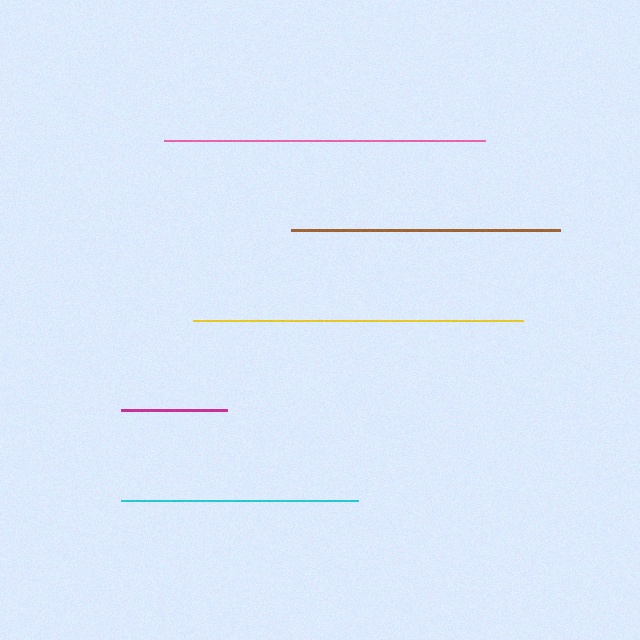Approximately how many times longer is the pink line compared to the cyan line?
The pink line is approximately 1.4 times the length of the cyan line.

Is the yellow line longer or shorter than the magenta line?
The yellow line is longer than the magenta line.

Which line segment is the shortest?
The magenta line is the shortest at approximately 106 pixels.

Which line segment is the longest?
The yellow line is the longest at approximately 330 pixels.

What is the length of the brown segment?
The brown segment is approximately 269 pixels long.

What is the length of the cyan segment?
The cyan segment is approximately 237 pixels long.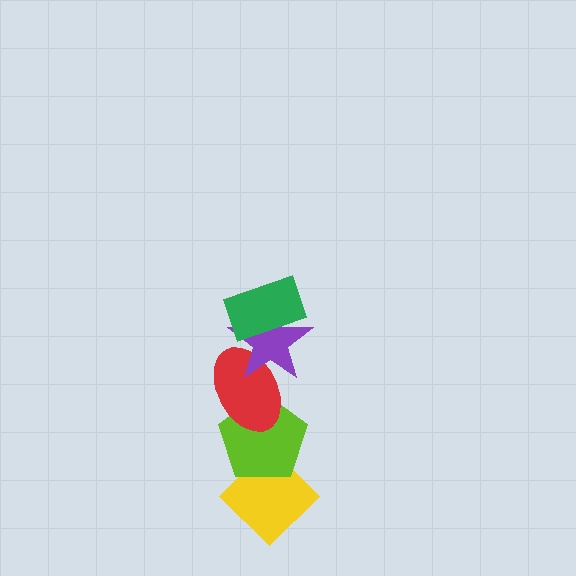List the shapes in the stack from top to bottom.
From top to bottom: the green rectangle, the purple star, the red ellipse, the lime pentagon, the yellow diamond.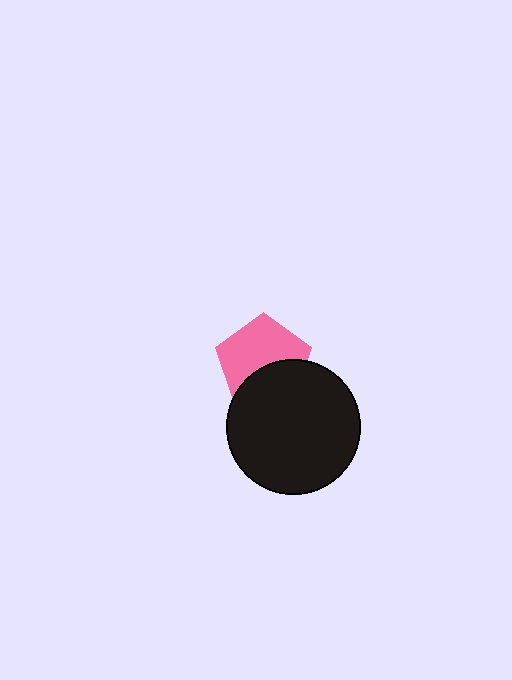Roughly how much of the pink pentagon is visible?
About half of it is visible (roughly 61%).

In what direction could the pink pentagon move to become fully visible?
The pink pentagon could move up. That would shift it out from behind the black circle entirely.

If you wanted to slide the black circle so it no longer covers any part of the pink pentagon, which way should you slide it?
Slide it down — that is the most direct way to separate the two shapes.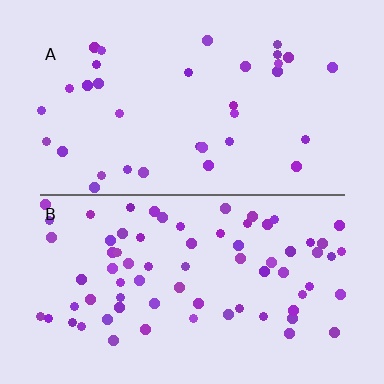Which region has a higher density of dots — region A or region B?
B (the bottom).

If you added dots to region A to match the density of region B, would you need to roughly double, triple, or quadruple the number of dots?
Approximately double.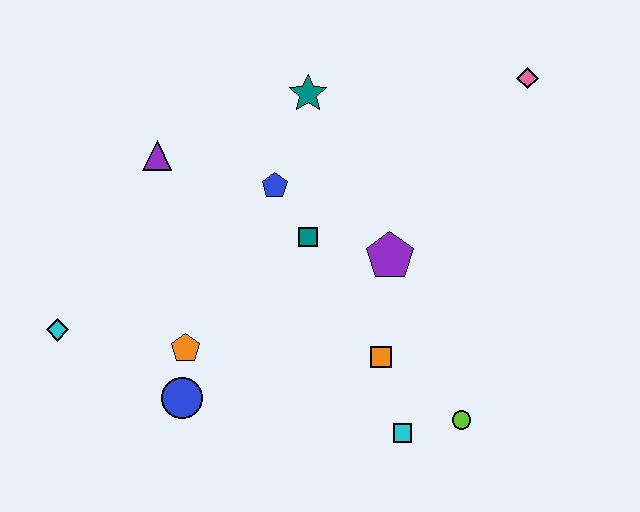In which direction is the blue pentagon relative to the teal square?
The blue pentagon is above the teal square.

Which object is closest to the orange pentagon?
The blue circle is closest to the orange pentagon.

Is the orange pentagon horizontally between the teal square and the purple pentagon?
No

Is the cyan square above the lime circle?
No